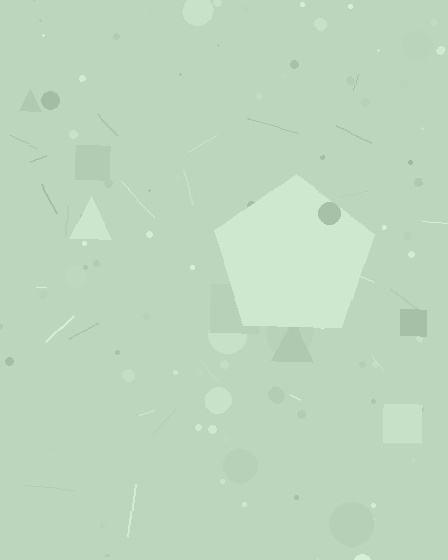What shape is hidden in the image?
A pentagon is hidden in the image.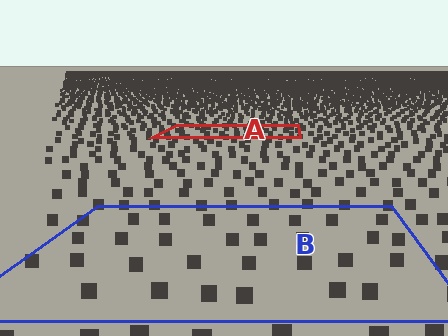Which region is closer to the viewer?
Region B is closer. The texture elements there are larger and more spread out.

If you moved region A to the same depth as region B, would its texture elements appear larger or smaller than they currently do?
They would appear larger. At a closer depth, the same texture elements are projected at a bigger on-screen size.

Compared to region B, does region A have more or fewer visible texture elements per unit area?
Region A has more texture elements per unit area — they are packed more densely because it is farther away.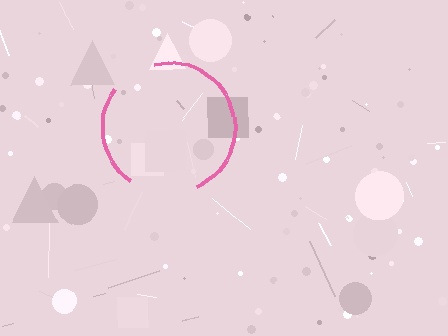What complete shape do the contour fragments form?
The contour fragments form a circle.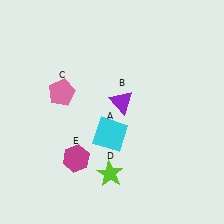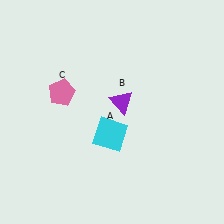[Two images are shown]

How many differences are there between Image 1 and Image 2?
There are 2 differences between the two images.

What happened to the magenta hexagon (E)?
The magenta hexagon (E) was removed in Image 2. It was in the bottom-left area of Image 1.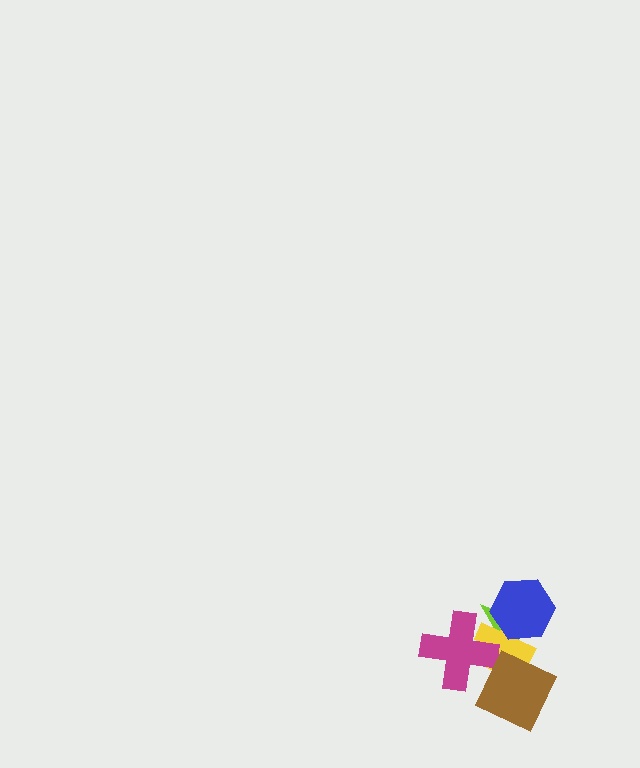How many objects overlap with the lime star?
3 objects overlap with the lime star.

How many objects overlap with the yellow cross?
4 objects overlap with the yellow cross.